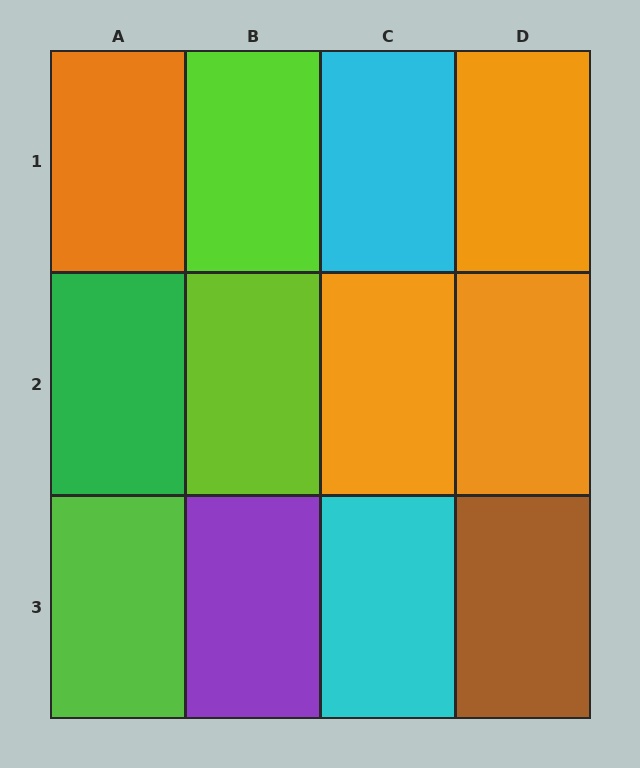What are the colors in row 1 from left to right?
Orange, lime, cyan, orange.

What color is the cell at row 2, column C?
Orange.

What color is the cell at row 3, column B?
Purple.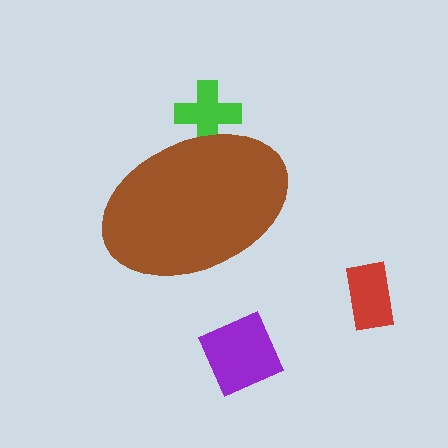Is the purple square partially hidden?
No, the purple square is fully visible.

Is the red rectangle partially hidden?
No, the red rectangle is fully visible.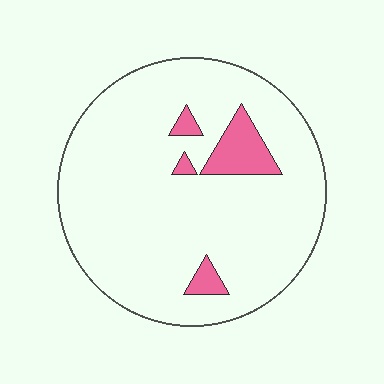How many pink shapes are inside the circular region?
4.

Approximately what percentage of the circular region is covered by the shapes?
Approximately 10%.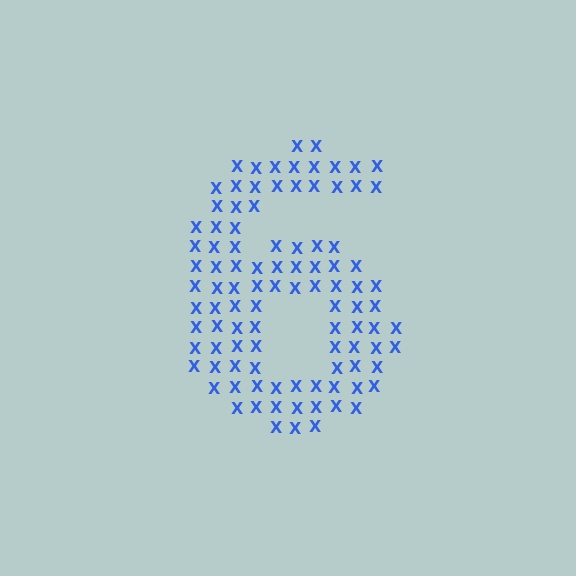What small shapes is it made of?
It is made of small letter X's.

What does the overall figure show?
The overall figure shows the digit 6.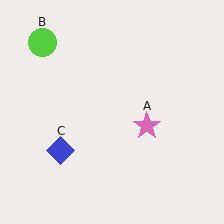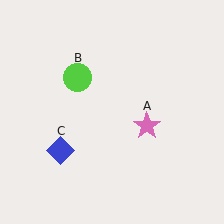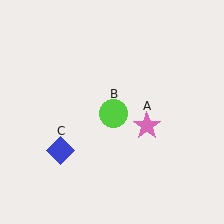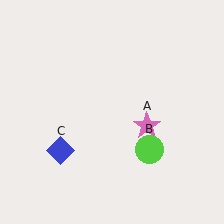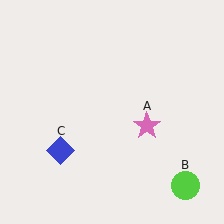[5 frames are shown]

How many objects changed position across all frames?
1 object changed position: lime circle (object B).